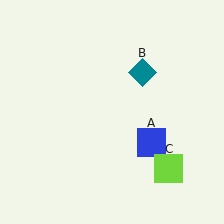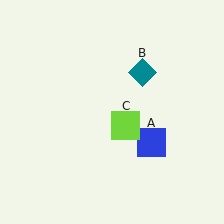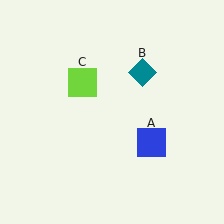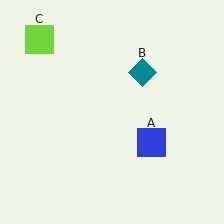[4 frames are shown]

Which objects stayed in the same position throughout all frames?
Blue square (object A) and teal diamond (object B) remained stationary.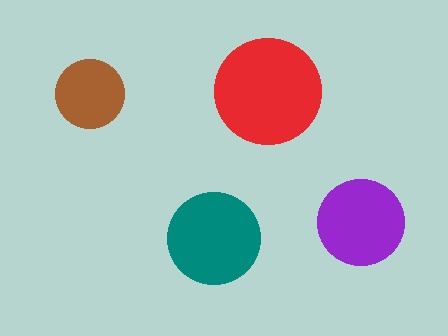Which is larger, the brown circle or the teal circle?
The teal one.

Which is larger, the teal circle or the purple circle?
The teal one.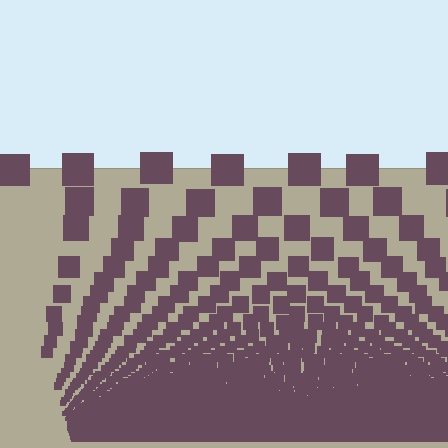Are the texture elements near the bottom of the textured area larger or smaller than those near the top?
Smaller. The gradient is inverted — elements near the bottom are smaller and denser.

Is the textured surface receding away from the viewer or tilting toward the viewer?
The surface appears to tilt toward the viewer. Texture elements get larger and sparser toward the top.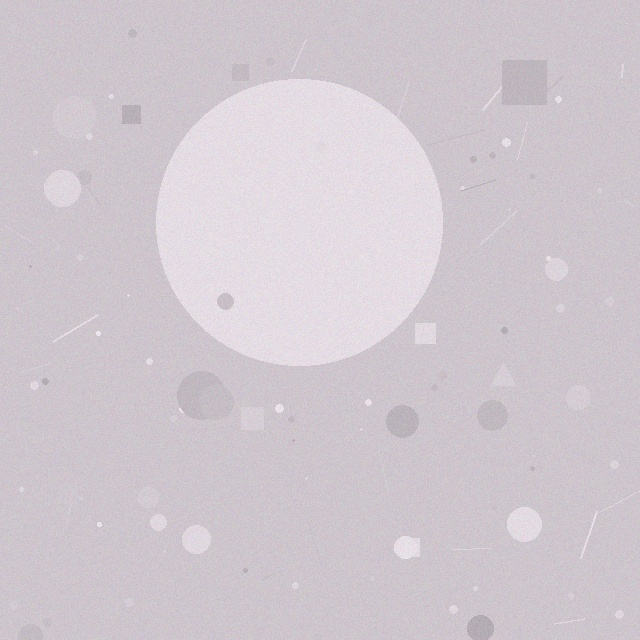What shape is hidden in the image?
A circle is hidden in the image.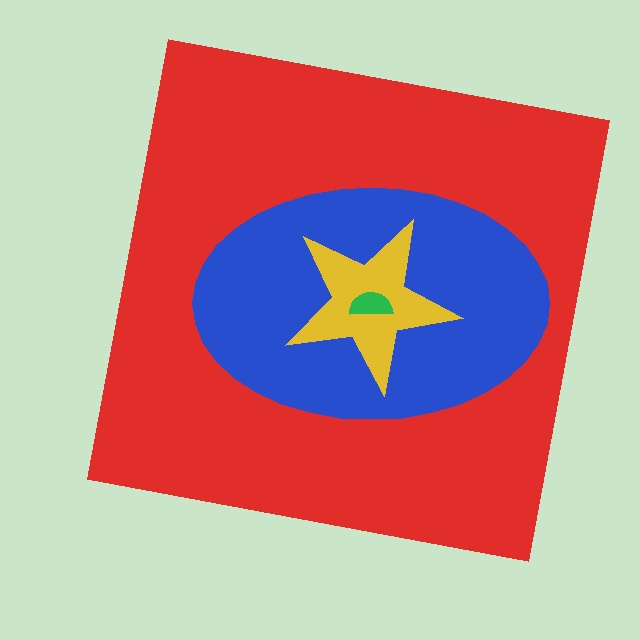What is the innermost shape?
The green semicircle.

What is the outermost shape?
The red square.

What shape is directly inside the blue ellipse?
The yellow star.